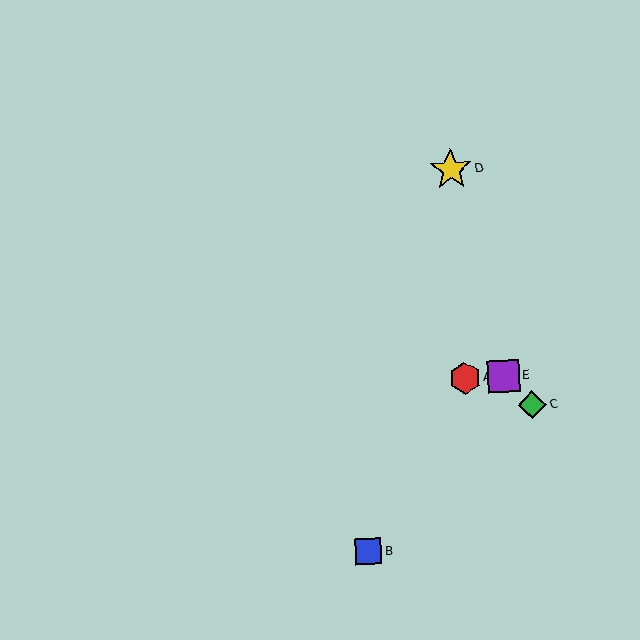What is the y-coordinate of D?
Object D is at y≈169.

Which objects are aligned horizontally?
Objects A, E are aligned horizontally.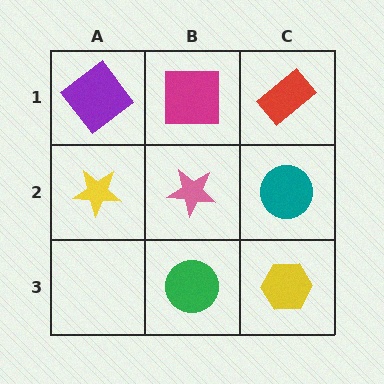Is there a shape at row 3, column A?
No, that cell is empty.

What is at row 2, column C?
A teal circle.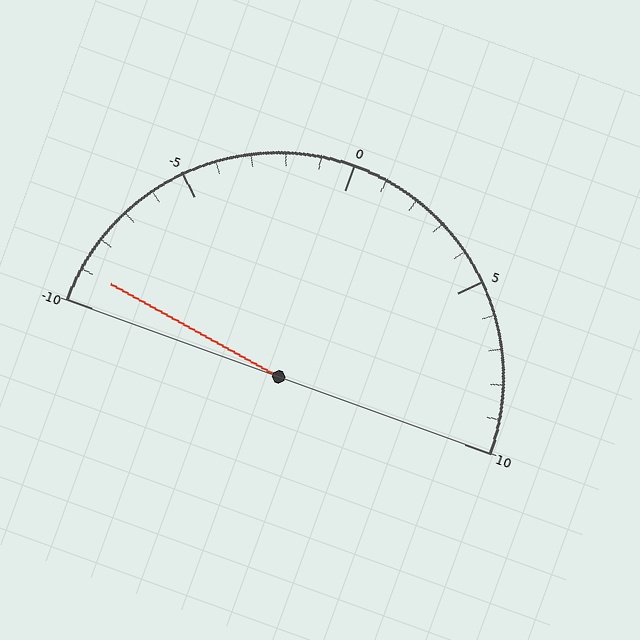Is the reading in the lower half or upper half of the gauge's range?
The reading is in the lower half of the range (-10 to 10).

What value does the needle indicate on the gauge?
The needle indicates approximately -9.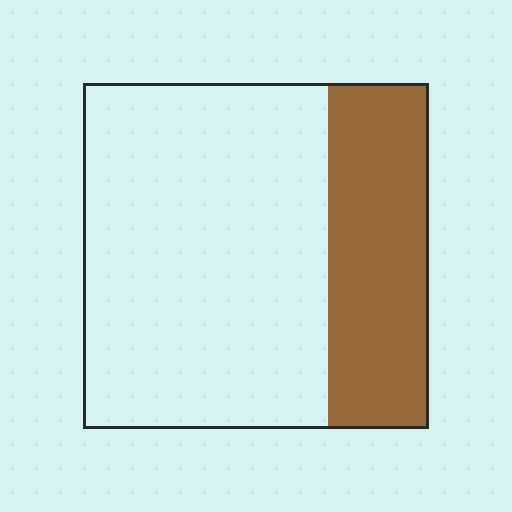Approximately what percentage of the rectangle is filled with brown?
Approximately 30%.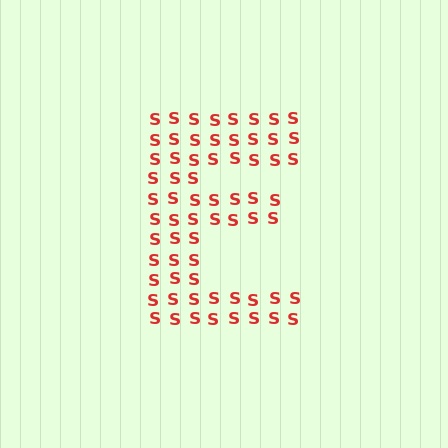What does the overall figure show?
The overall figure shows the letter E.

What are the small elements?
The small elements are letter S's.